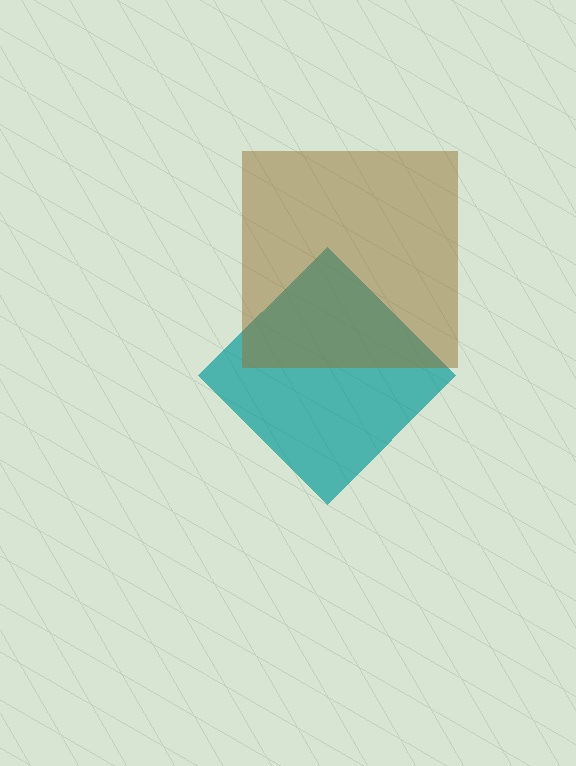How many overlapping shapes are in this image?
There are 2 overlapping shapes in the image.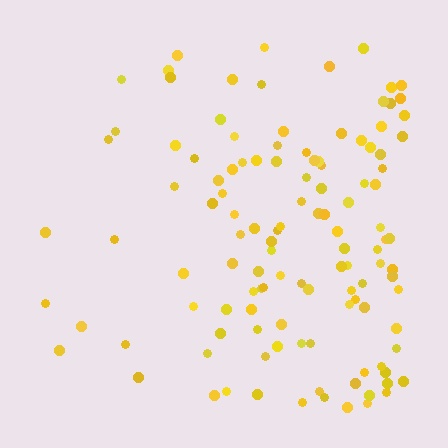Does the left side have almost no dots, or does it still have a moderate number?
Still a moderate number, just noticeably fewer than the right.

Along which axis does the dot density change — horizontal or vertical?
Horizontal.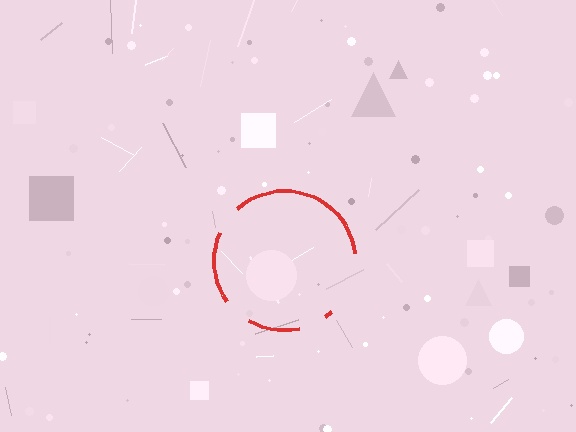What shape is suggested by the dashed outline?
The dashed outline suggests a circle.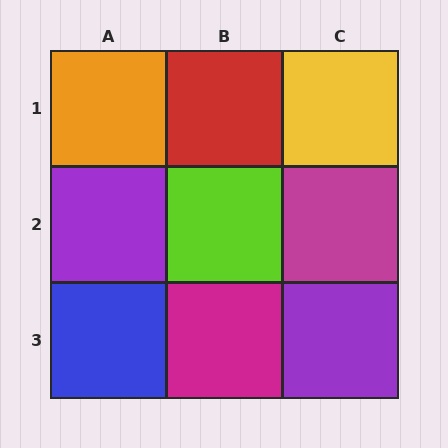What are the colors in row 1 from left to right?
Orange, red, yellow.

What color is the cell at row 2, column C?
Magenta.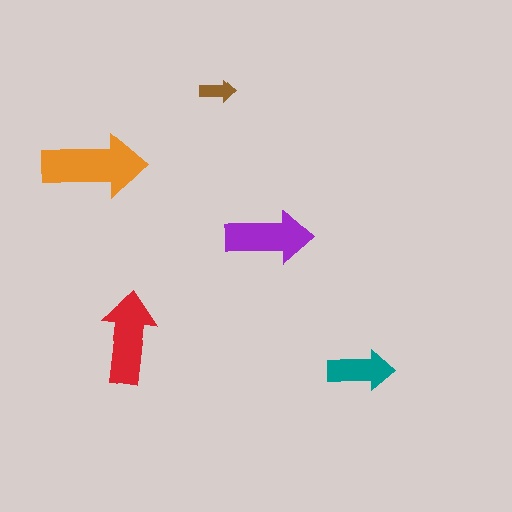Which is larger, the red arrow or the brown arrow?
The red one.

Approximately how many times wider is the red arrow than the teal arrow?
About 1.5 times wider.